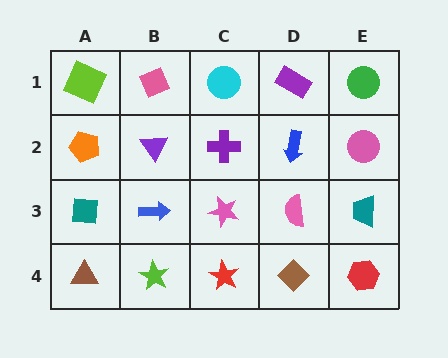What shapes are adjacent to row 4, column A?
A teal square (row 3, column A), a lime star (row 4, column B).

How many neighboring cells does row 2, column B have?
4.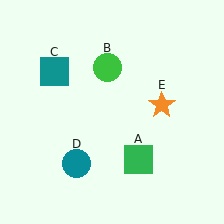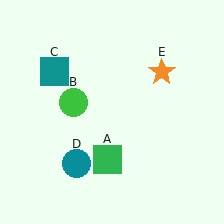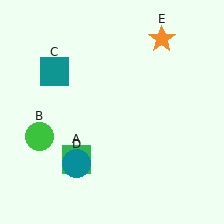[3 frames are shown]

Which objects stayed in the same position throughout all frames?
Teal square (object C) and teal circle (object D) remained stationary.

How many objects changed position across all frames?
3 objects changed position: green square (object A), green circle (object B), orange star (object E).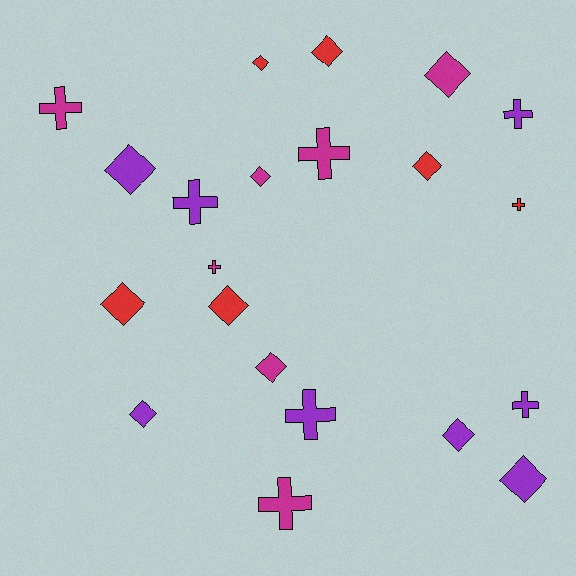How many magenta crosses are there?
There are 4 magenta crosses.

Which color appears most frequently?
Purple, with 8 objects.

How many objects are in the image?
There are 21 objects.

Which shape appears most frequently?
Diamond, with 12 objects.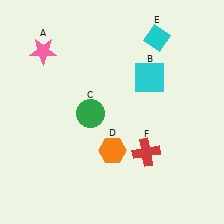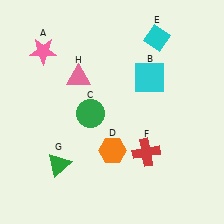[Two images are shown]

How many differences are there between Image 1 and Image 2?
There are 2 differences between the two images.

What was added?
A green triangle (G), a pink triangle (H) were added in Image 2.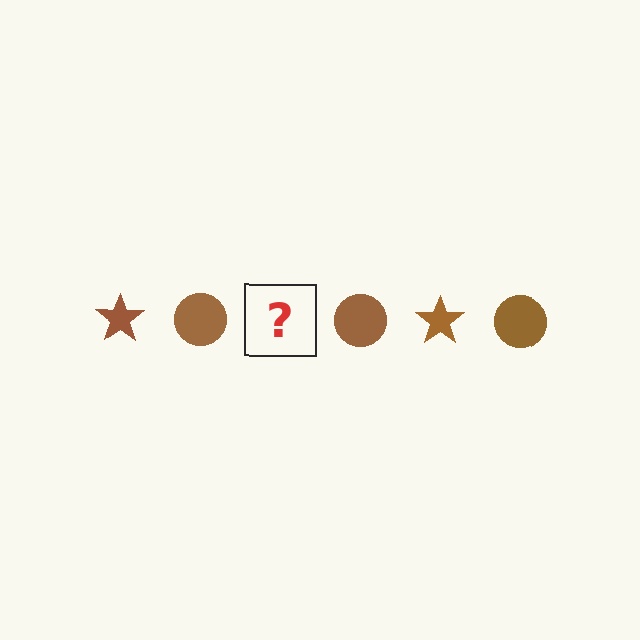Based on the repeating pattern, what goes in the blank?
The blank should be a brown star.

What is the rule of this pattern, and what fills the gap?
The rule is that the pattern cycles through star, circle shapes in brown. The gap should be filled with a brown star.